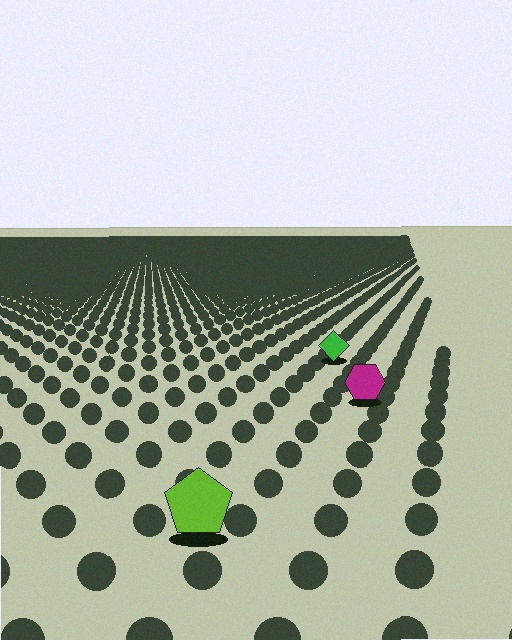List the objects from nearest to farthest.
From nearest to farthest: the lime pentagon, the magenta hexagon, the green diamond.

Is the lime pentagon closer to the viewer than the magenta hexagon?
Yes. The lime pentagon is closer — you can tell from the texture gradient: the ground texture is coarser near it.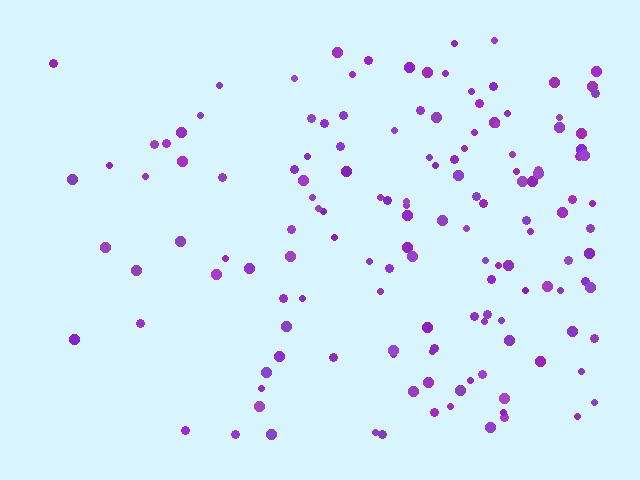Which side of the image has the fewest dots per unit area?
The left.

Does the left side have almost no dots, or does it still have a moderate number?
Still a moderate number, just noticeably fewer than the right.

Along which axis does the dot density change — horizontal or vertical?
Horizontal.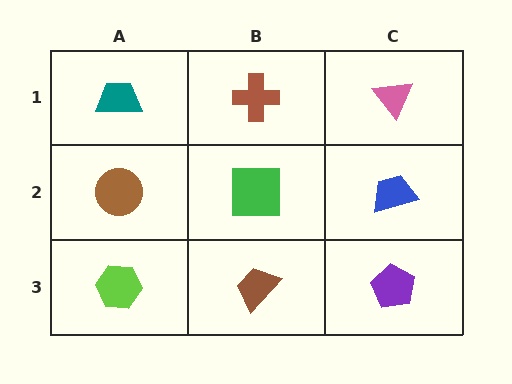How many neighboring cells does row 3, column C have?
2.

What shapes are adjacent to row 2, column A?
A teal trapezoid (row 1, column A), a lime hexagon (row 3, column A), a green square (row 2, column B).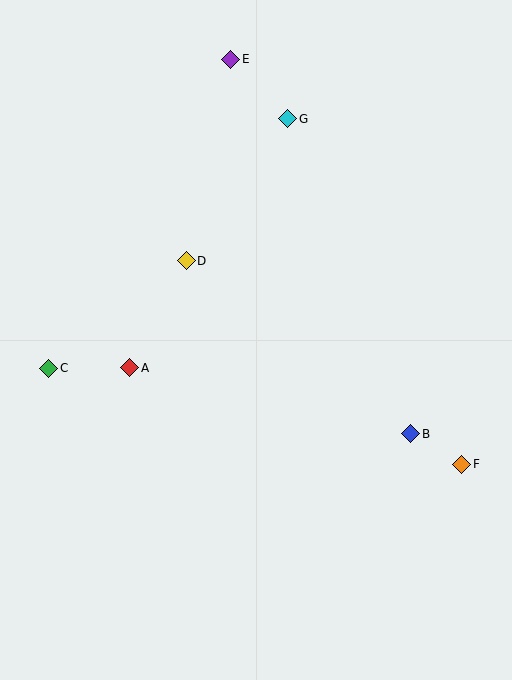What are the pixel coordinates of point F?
Point F is at (462, 464).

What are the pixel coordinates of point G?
Point G is at (288, 119).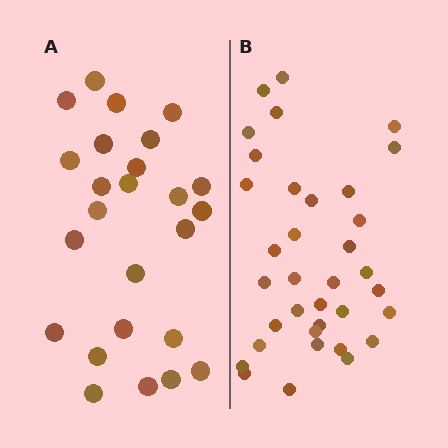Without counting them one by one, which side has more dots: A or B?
Region B (the right region) has more dots.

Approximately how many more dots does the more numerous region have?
Region B has roughly 10 or so more dots than region A.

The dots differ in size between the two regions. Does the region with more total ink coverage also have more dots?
No. Region A has more total ink coverage because its dots are larger, but region B actually contains more individual dots. Total area can be misleading — the number of items is what matters here.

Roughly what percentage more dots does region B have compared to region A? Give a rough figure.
About 40% more.